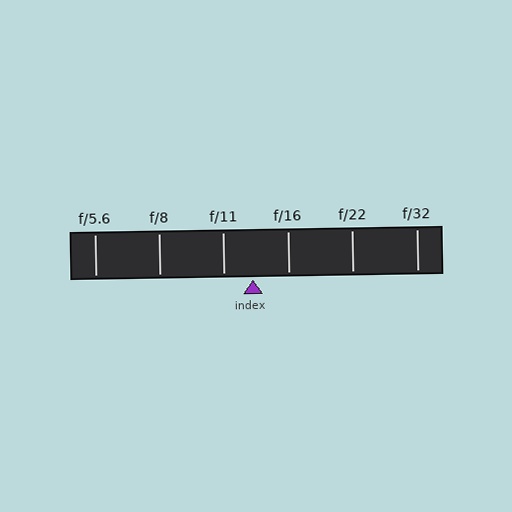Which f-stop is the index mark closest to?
The index mark is closest to f/11.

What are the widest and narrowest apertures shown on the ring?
The widest aperture shown is f/5.6 and the narrowest is f/32.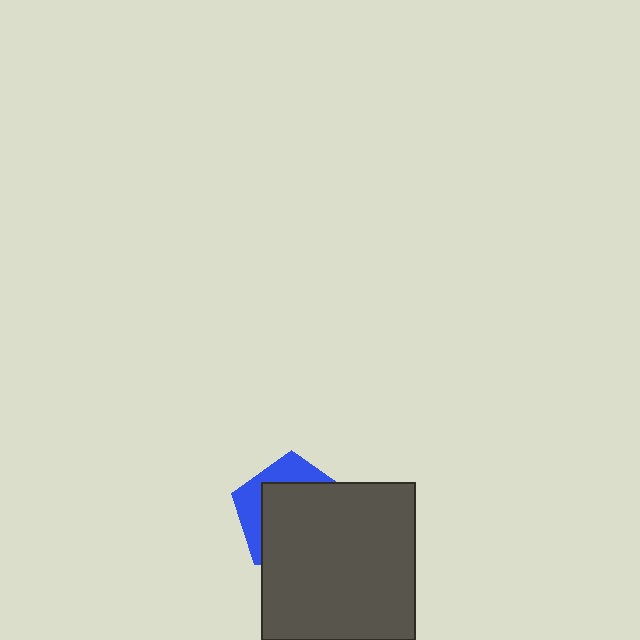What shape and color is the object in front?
The object in front is a dark gray rectangle.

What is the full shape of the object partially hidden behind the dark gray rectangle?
The partially hidden object is a blue pentagon.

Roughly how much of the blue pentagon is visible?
A small part of it is visible (roughly 31%).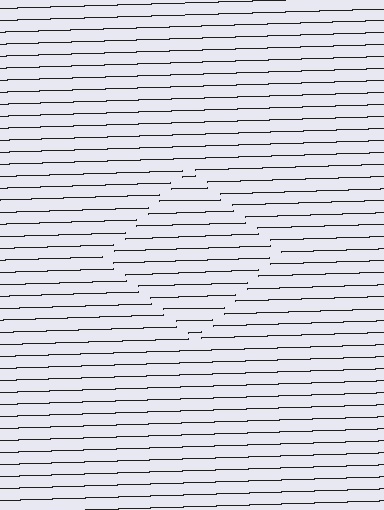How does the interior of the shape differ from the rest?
The interior of the shape contains the same grating, shifted by half a period — the contour is defined by the phase discontinuity where line-ends from the inner and outer gratings abut.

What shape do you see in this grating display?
An illusory square. The interior of the shape contains the same grating, shifted by half a period — the contour is defined by the phase discontinuity where line-ends from the inner and outer gratings abut.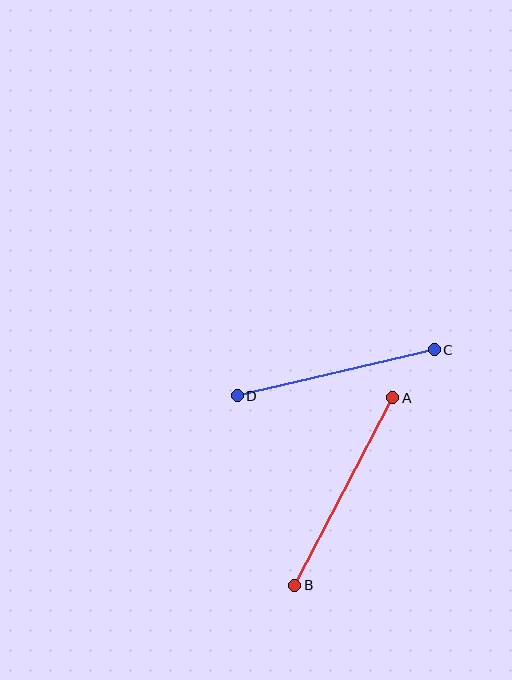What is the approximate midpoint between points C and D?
The midpoint is at approximately (336, 373) pixels.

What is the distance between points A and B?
The distance is approximately 212 pixels.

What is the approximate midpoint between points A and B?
The midpoint is at approximately (344, 491) pixels.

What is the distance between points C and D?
The distance is approximately 202 pixels.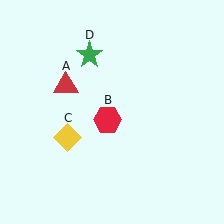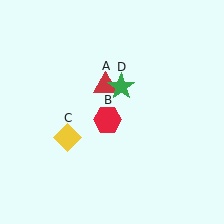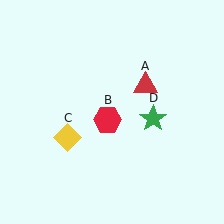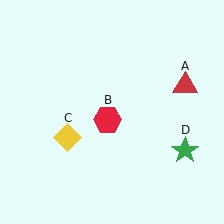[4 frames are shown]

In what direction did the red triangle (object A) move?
The red triangle (object A) moved right.